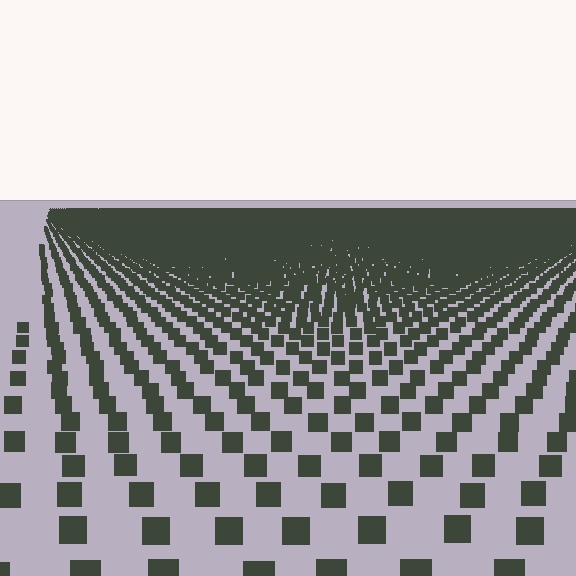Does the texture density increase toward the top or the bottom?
Density increases toward the top.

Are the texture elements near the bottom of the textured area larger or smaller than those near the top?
Larger. Near the bottom, elements are closer to the viewer and appear at a bigger on-screen size.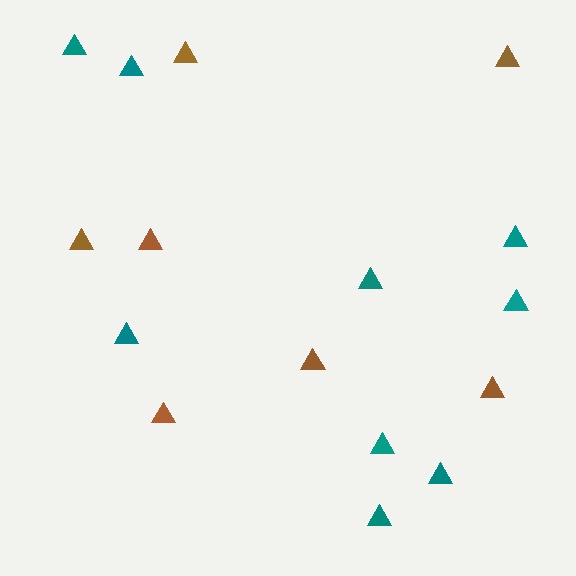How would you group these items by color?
There are 2 groups: one group of teal triangles (9) and one group of brown triangles (7).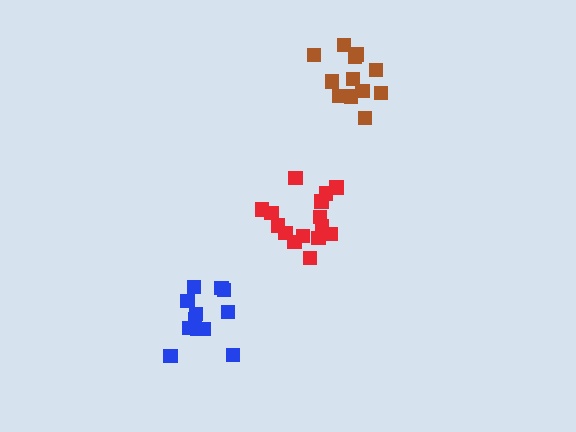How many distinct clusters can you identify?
There are 3 distinct clusters.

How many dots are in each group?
Group 1: 13 dots, Group 2: 15 dots, Group 3: 12 dots (40 total).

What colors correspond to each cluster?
The clusters are colored: brown, red, blue.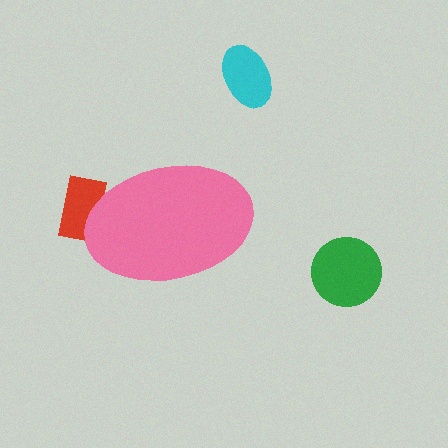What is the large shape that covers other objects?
A pink ellipse.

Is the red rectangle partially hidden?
Yes, the red rectangle is partially hidden behind the pink ellipse.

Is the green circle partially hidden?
No, the green circle is fully visible.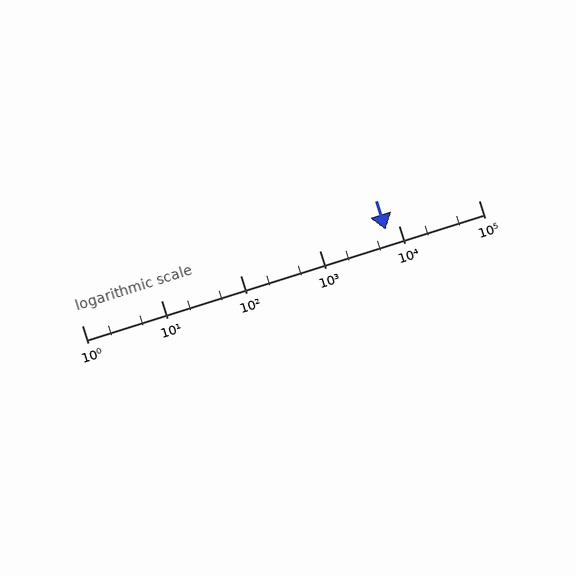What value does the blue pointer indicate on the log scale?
The pointer indicates approximately 6800.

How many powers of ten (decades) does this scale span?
The scale spans 5 decades, from 1 to 100000.